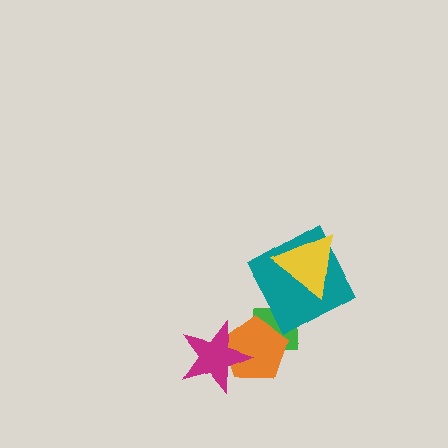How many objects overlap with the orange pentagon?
2 objects overlap with the orange pentagon.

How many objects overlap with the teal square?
2 objects overlap with the teal square.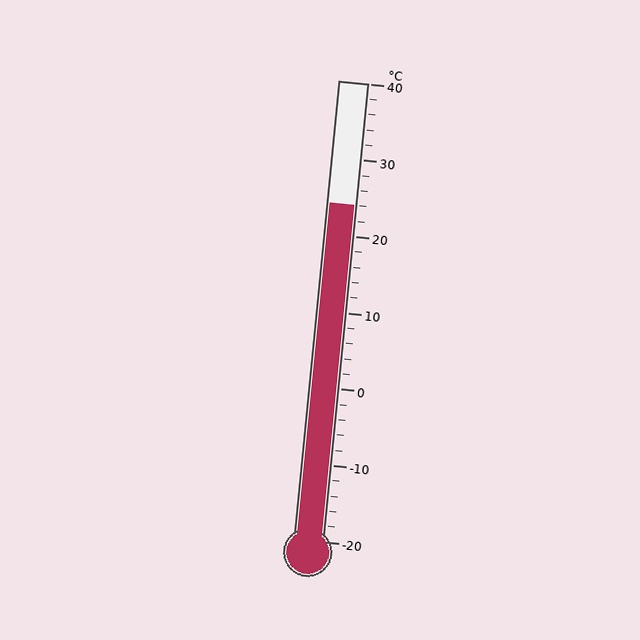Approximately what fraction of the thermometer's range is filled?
The thermometer is filled to approximately 75% of its range.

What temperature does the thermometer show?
The thermometer shows approximately 24°C.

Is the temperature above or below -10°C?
The temperature is above -10°C.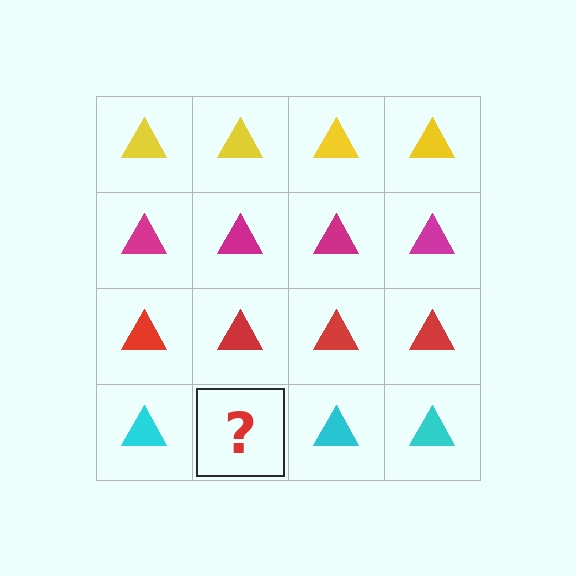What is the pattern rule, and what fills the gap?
The rule is that each row has a consistent color. The gap should be filled with a cyan triangle.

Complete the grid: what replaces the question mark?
The question mark should be replaced with a cyan triangle.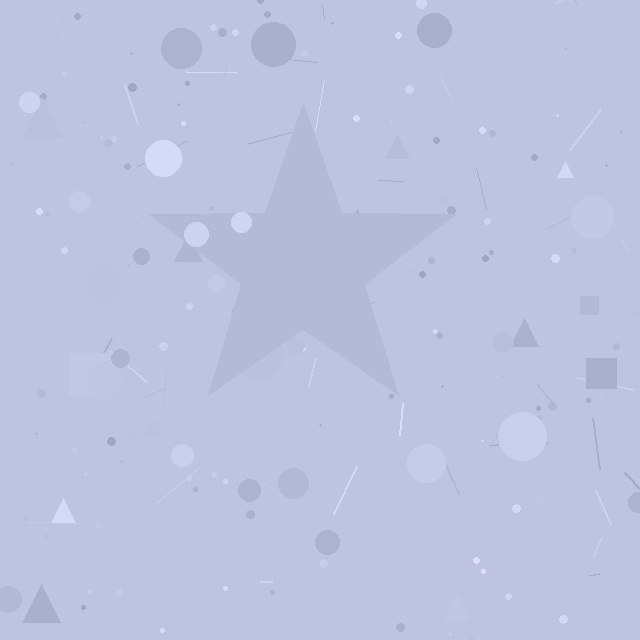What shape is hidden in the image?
A star is hidden in the image.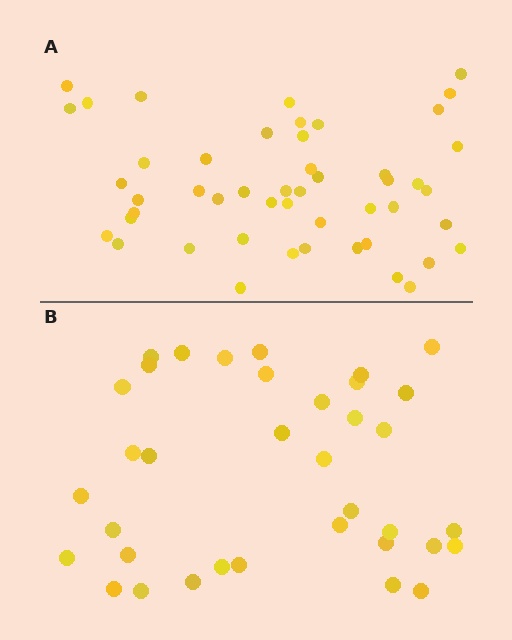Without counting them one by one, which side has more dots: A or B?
Region A (the top region) has more dots.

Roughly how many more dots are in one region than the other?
Region A has approximately 15 more dots than region B.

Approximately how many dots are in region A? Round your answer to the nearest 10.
About 50 dots. (The exact count is 49, which rounds to 50.)